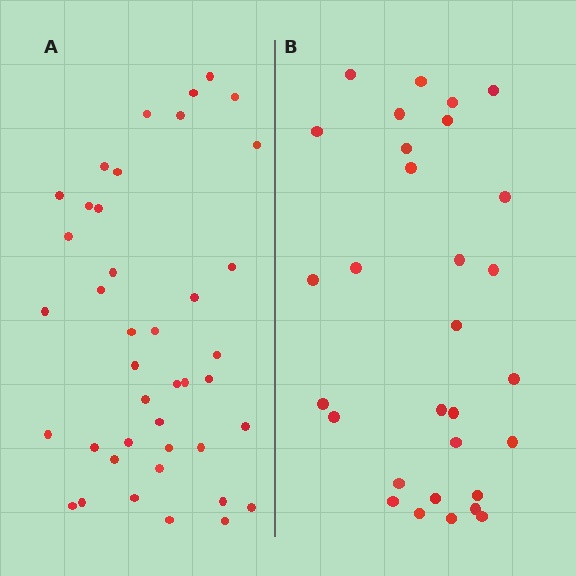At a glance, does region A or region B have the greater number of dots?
Region A (the left region) has more dots.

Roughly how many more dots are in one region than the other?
Region A has roughly 12 or so more dots than region B.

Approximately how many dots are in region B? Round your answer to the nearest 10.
About 30 dots.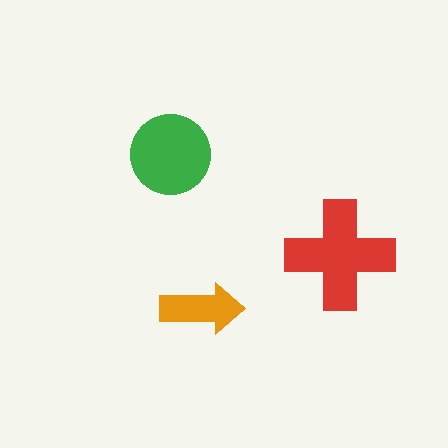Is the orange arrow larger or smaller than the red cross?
Smaller.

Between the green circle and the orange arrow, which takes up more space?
The green circle.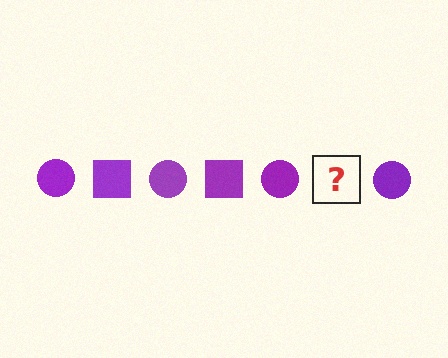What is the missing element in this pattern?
The missing element is a purple square.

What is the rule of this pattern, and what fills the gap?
The rule is that the pattern cycles through circle, square shapes in purple. The gap should be filled with a purple square.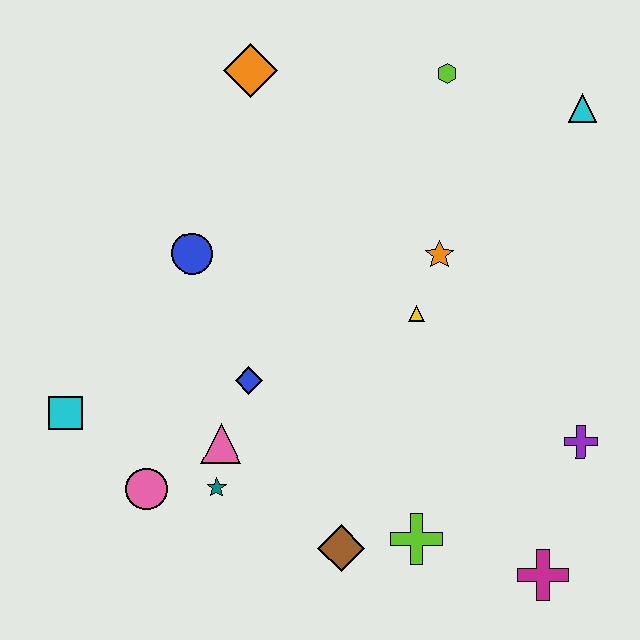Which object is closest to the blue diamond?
The pink triangle is closest to the blue diamond.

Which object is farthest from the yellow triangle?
The cyan square is farthest from the yellow triangle.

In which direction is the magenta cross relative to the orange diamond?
The magenta cross is below the orange diamond.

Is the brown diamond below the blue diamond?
Yes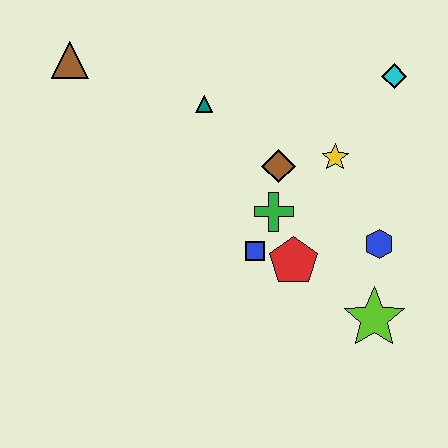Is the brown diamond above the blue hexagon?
Yes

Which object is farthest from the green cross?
The brown triangle is farthest from the green cross.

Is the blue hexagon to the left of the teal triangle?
No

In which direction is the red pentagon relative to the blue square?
The red pentagon is to the right of the blue square.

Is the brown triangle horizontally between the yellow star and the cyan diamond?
No